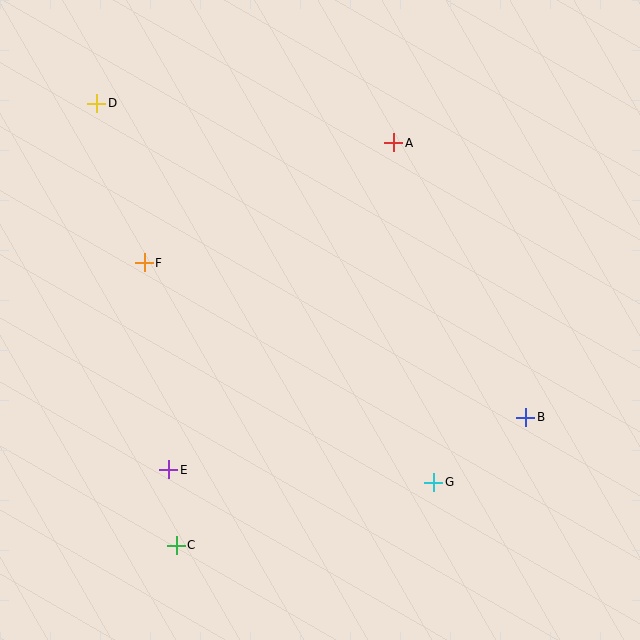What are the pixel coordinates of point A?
Point A is at (394, 143).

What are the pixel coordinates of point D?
Point D is at (97, 103).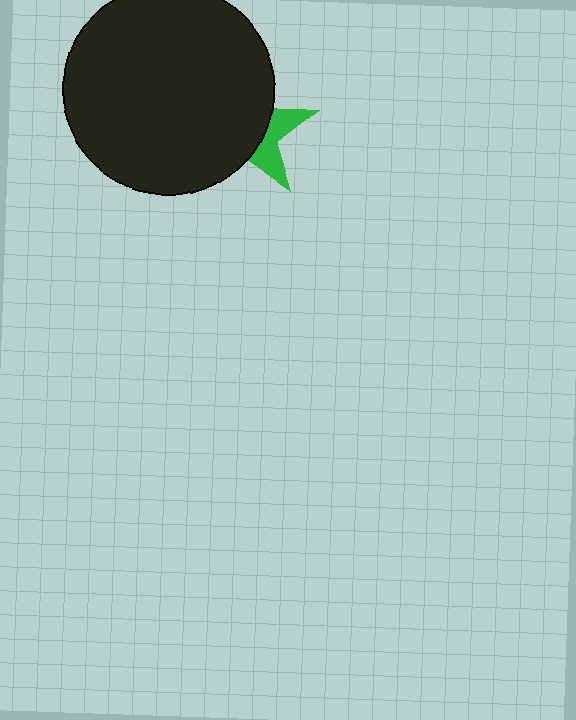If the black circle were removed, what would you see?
You would see the complete green star.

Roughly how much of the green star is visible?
A small part of it is visible (roughly 31%).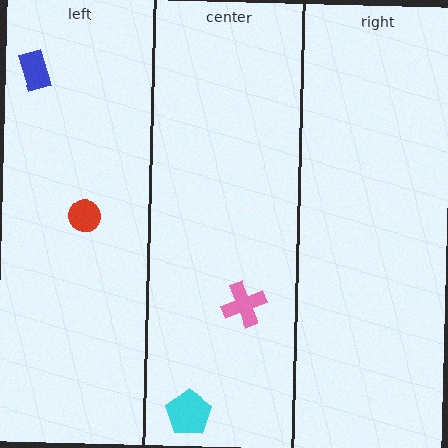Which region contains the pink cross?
The center region.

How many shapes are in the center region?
2.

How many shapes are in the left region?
2.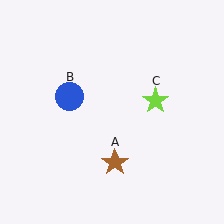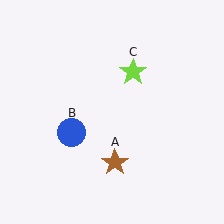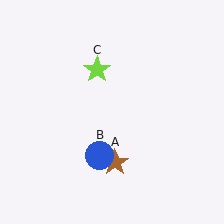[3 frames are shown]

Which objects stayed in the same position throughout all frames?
Brown star (object A) remained stationary.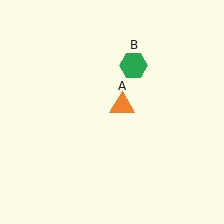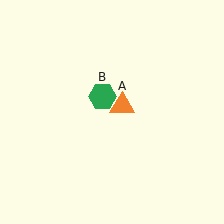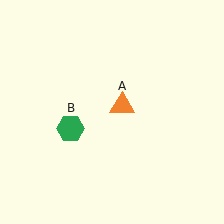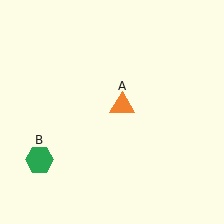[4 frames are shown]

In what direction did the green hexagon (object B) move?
The green hexagon (object B) moved down and to the left.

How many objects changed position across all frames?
1 object changed position: green hexagon (object B).